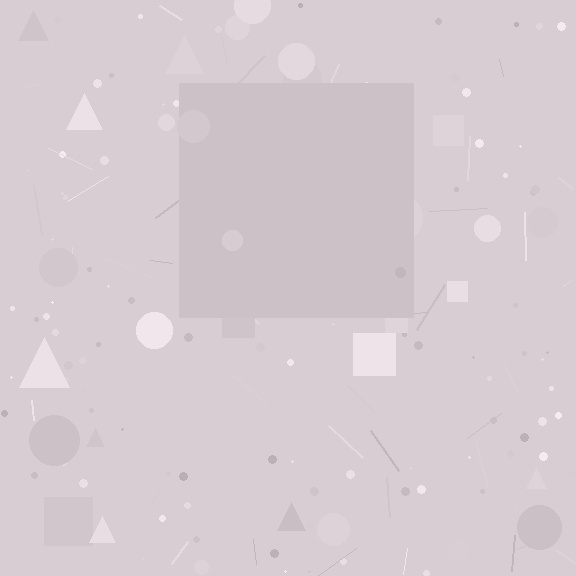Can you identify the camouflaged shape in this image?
The camouflaged shape is a square.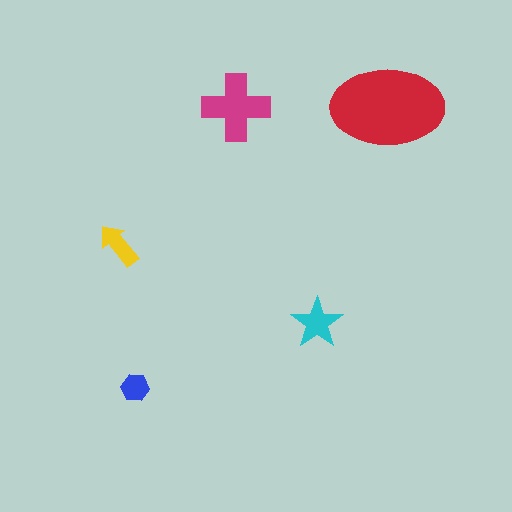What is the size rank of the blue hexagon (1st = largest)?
5th.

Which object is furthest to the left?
The yellow arrow is leftmost.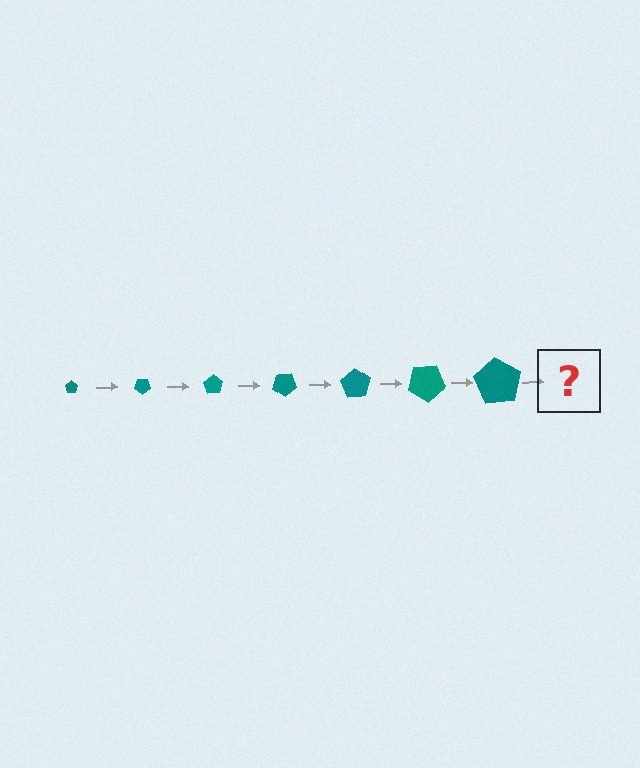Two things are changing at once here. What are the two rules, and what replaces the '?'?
The two rules are that the pentagon grows larger each step and it rotates 35 degrees each step. The '?' should be a pentagon, larger than the previous one and rotated 245 degrees from the start.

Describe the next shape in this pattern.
It should be a pentagon, larger than the previous one and rotated 245 degrees from the start.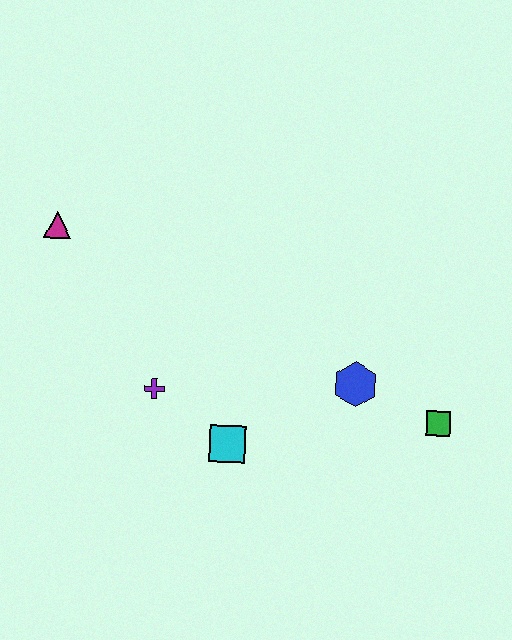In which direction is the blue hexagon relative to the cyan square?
The blue hexagon is to the right of the cyan square.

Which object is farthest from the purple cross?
The green square is farthest from the purple cross.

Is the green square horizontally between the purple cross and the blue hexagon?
No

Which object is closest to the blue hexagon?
The green square is closest to the blue hexagon.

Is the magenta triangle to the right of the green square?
No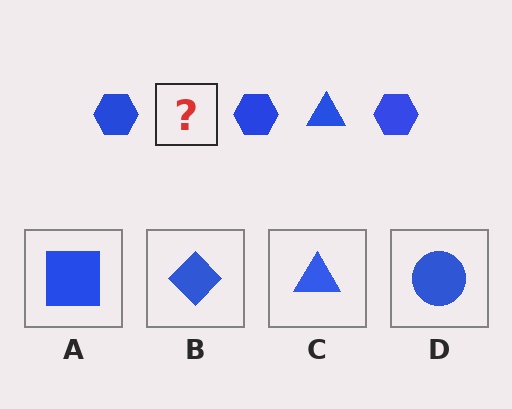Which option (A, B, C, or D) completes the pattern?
C.